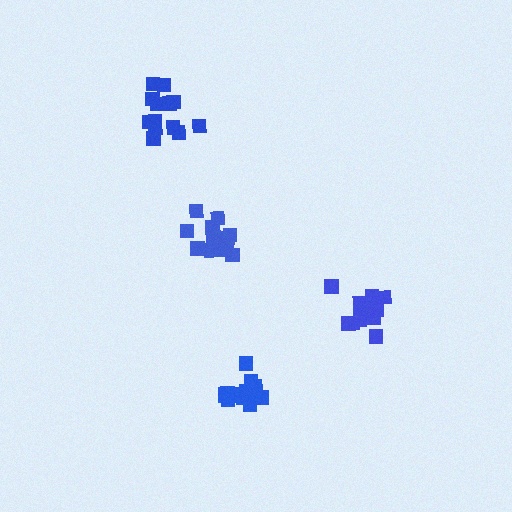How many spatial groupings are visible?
There are 4 spatial groupings.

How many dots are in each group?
Group 1: 14 dots, Group 2: 15 dots, Group 3: 16 dots, Group 4: 13 dots (58 total).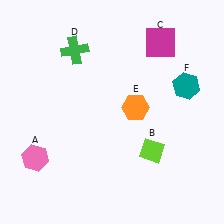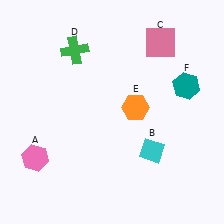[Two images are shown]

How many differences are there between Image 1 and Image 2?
There are 2 differences between the two images.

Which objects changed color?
B changed from lime to cyan. C changed from magenta to pink.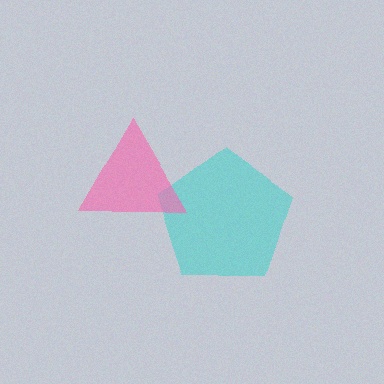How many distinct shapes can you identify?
There are 2 distinct shapes: a cyan pentagon, a pink triangle.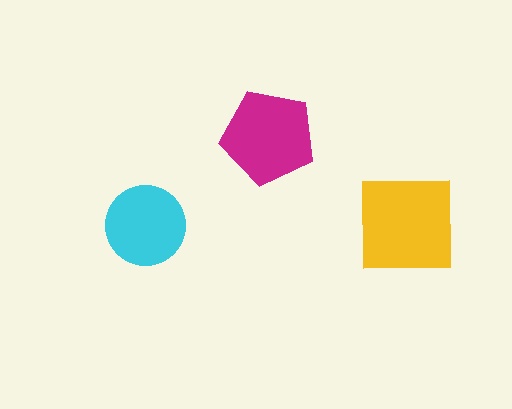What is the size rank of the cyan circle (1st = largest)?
3rd.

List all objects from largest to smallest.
The yellow square, the magenta pentagon, the cyan circle.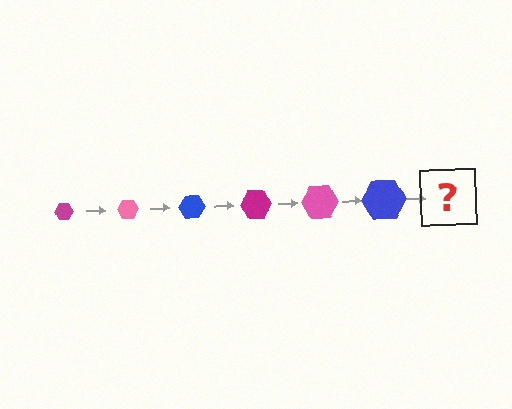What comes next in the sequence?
The next element should be a magenta hexagon, larger than the previous one.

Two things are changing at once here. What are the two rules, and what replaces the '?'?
The two rules are that the hexagon grows larger each step and the color cycles through magenta, pink, and blue. The '?' should be a magenta hexagon, larger than the previous one.